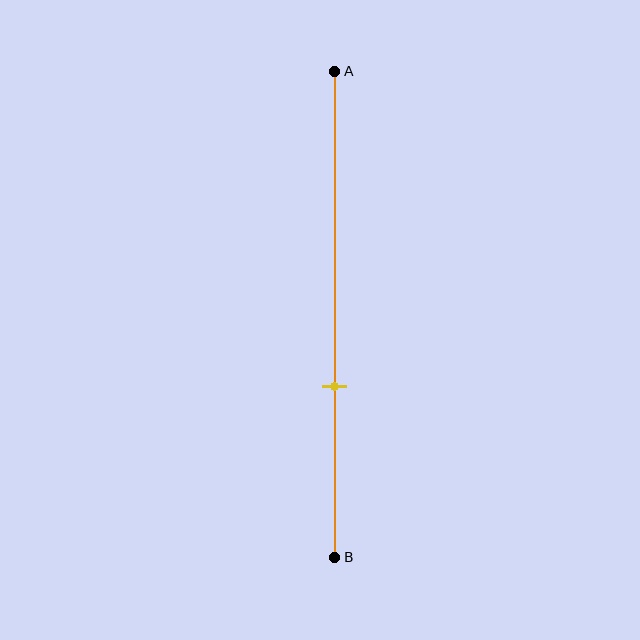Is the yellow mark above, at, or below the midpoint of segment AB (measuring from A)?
The yellow mark is below the midpoint of segment AB.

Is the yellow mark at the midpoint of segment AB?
No, the mark is at about 65% from A, not at the 50% midpoint.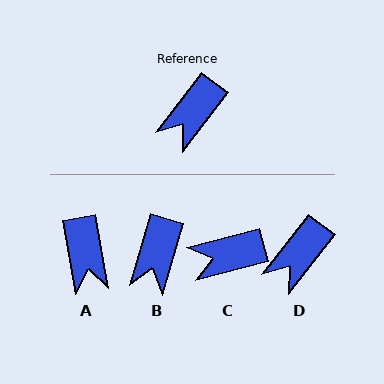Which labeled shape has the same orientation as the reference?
D.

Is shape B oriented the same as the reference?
No, it is off by about 21 degrees.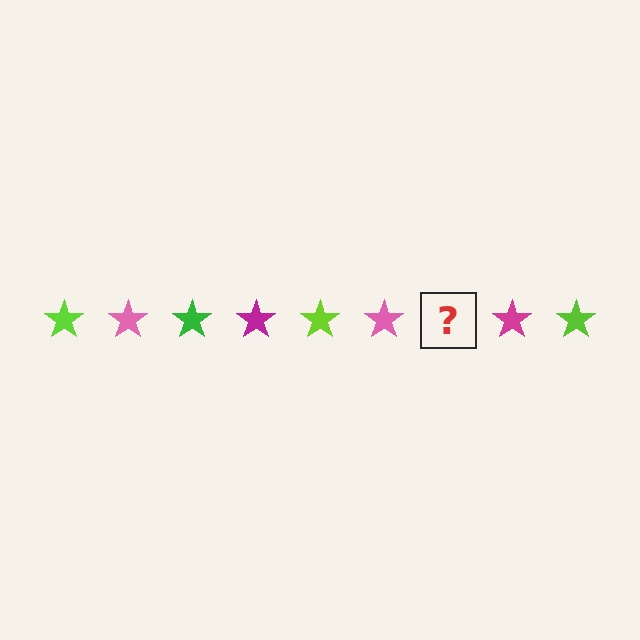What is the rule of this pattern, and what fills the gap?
The rule is that the pattern cycles through lime, pink, green, magenta stars. The gap should be filled with a green star.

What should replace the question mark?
The question mark should be replaced with a green star.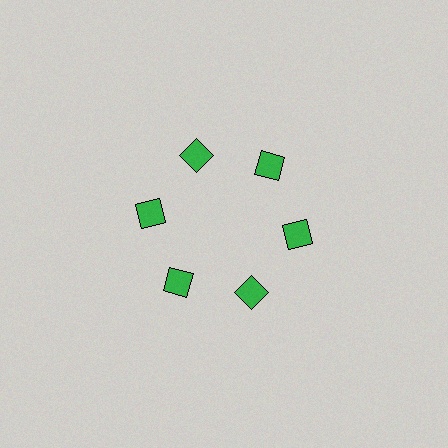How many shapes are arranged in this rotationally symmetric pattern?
There are 6 shapes, arranged in 6 groups of 1.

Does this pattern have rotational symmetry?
Yes, this pattern has 6-fold rotational symmetry. It looks the same after rotating 60 degrees around the center.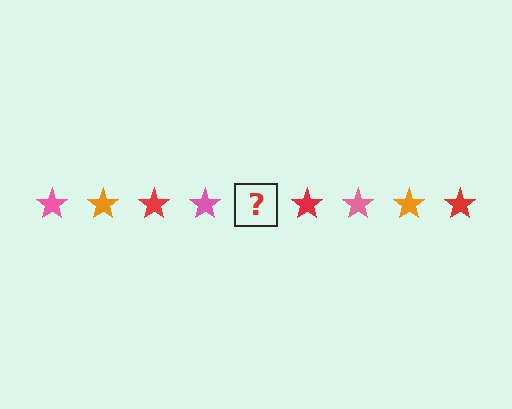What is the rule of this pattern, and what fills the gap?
The rule is that the pattern cycles through pink, orange, red stars. The gap should be filled with an orange star.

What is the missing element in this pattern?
The missing element is an orange star.